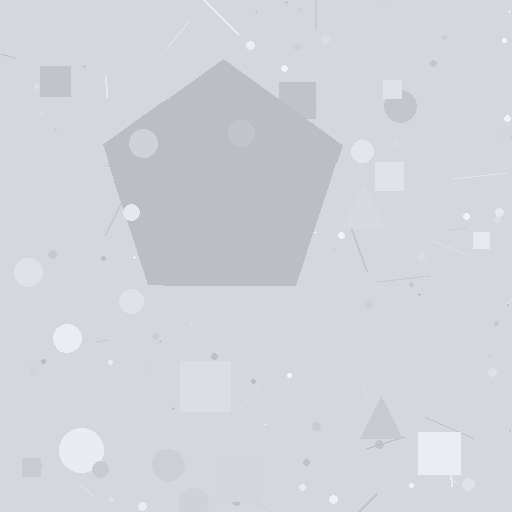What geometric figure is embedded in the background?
A pentagon is embedded in the background.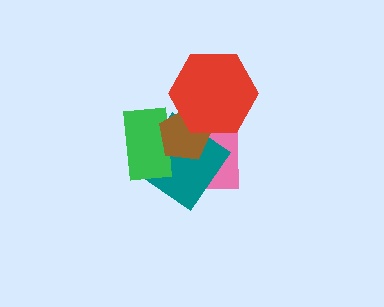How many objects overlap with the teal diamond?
3 objects overlap with the teal diamond.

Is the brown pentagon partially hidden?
Yes, it is partially covered by another shape.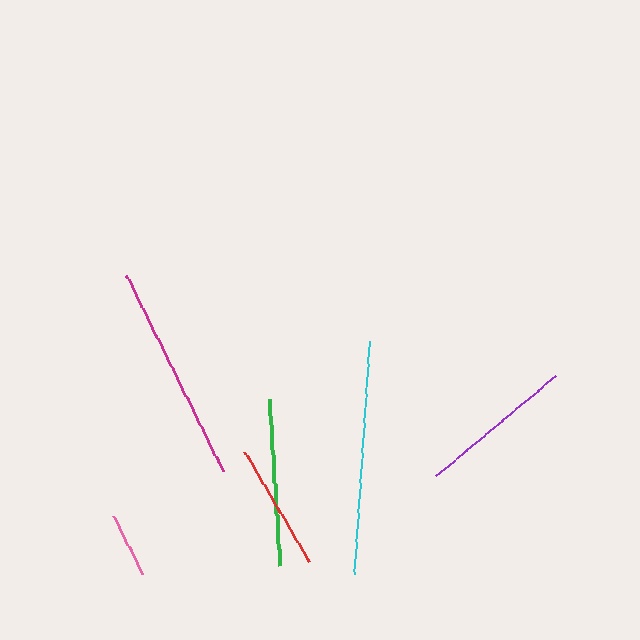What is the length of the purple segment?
The purple segment is approximately 156 pixels long.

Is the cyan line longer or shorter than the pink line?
The cyan line is longer than the pink line.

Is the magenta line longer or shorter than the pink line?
The magenta line is longer than the pink line.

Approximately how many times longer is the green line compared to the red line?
The green line is approximately 1.3 times the length of the red line.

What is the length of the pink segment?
The pink segment is approximately 65 pixels long.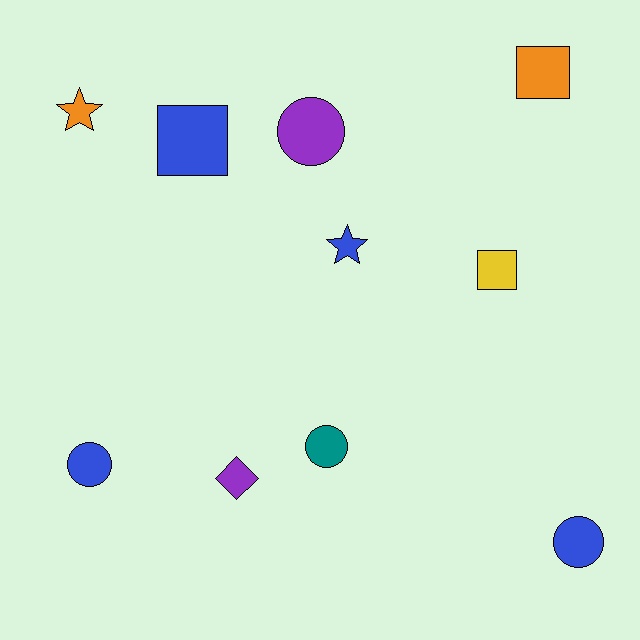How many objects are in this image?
There are 10 objects.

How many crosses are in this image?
There are no crosses.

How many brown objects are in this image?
There are no brown objects.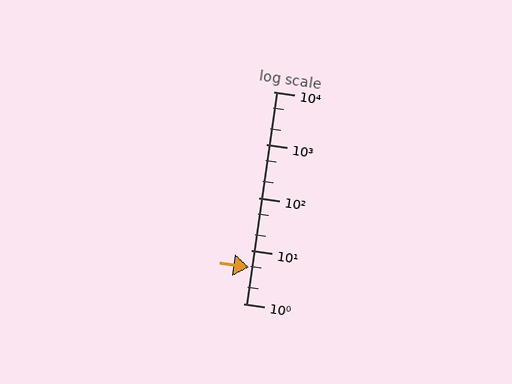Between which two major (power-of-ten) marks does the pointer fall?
The pointer is between 1 and 10.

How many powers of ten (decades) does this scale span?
The scale spans 4 decades, from 1 to 10000.